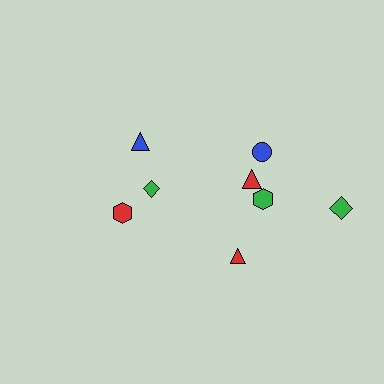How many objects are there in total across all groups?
There are 8 objects.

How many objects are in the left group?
There are 3 objects.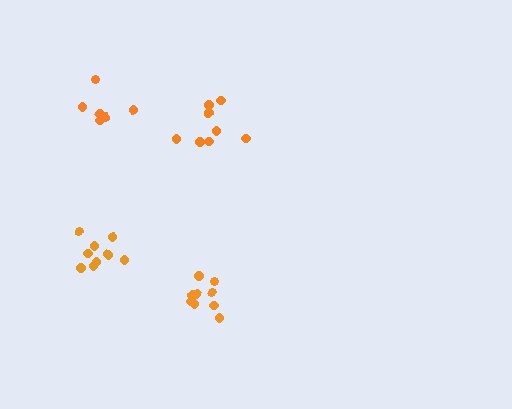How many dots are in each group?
Group 1: 7 dots, Group 2: 9 dots, Group 3: 8 dots, Group 4: 9 dots (33 total).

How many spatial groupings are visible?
There are 4 spatial groupings.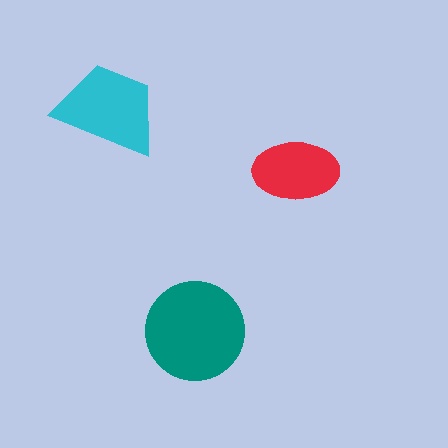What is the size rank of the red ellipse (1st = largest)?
3rd.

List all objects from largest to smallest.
The teal circle, the cyan trapezoid, the red ellipse.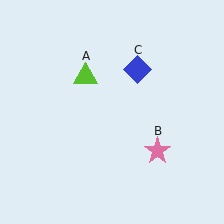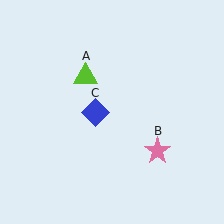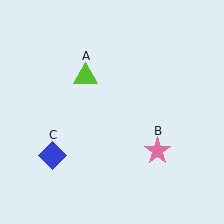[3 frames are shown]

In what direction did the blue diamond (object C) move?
The blue diamond (object C) moved down and to the left.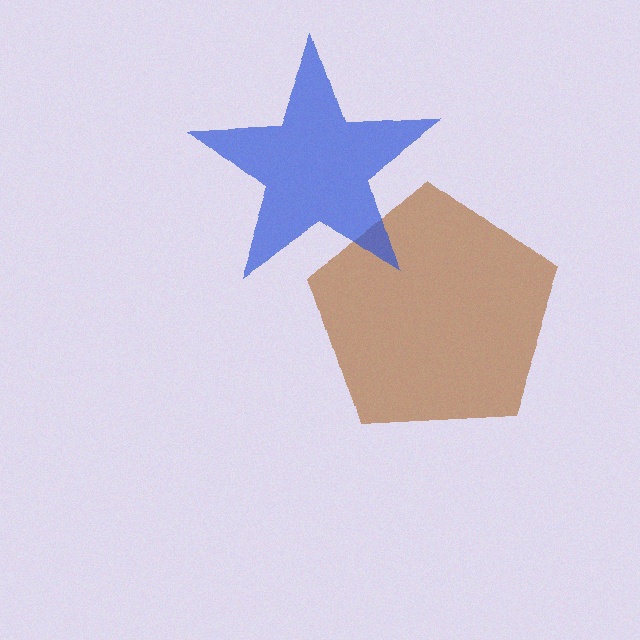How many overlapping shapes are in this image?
There are 2 overlapping shapes in the image.